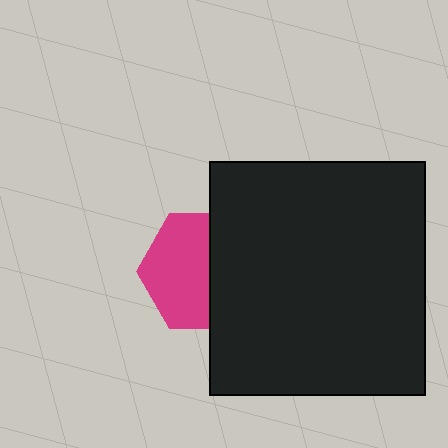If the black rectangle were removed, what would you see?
You would see the complete magenta hexagon.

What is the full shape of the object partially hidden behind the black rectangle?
The partially hidden object is a magenta hexagon.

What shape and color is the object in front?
The object in front is a black rectangle.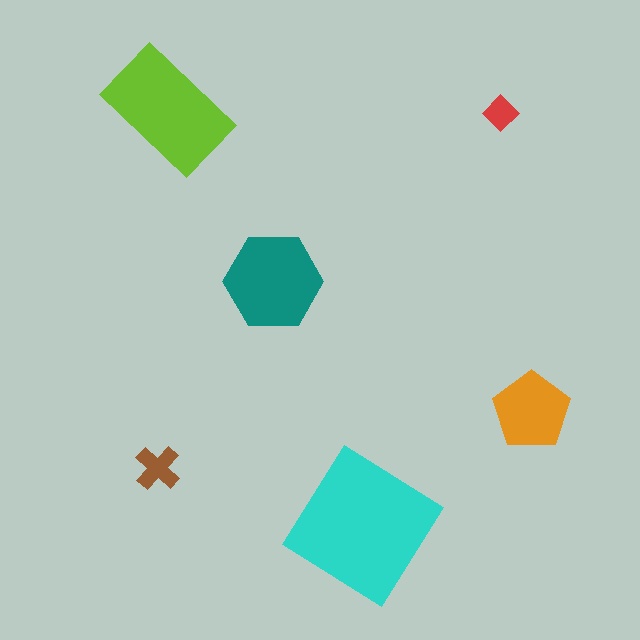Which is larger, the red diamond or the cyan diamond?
The cyan diamond.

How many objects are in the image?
There are 6 objects in the image.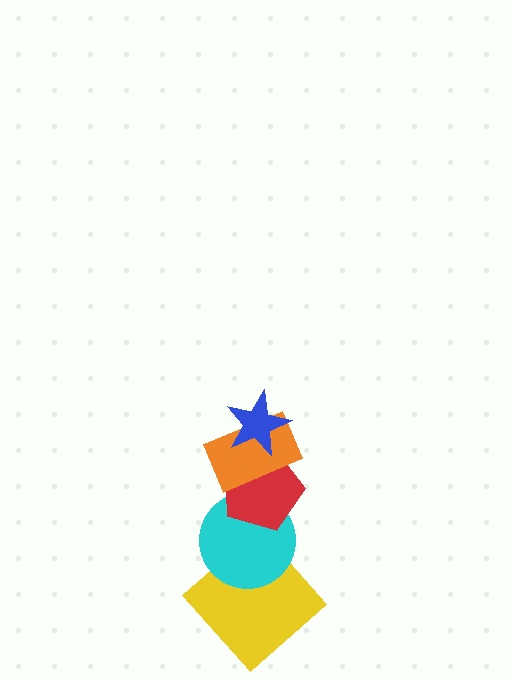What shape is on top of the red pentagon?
The orange rectangle is on top of the red pentagon.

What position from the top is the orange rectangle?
The orange rectangle is 2nd from the top.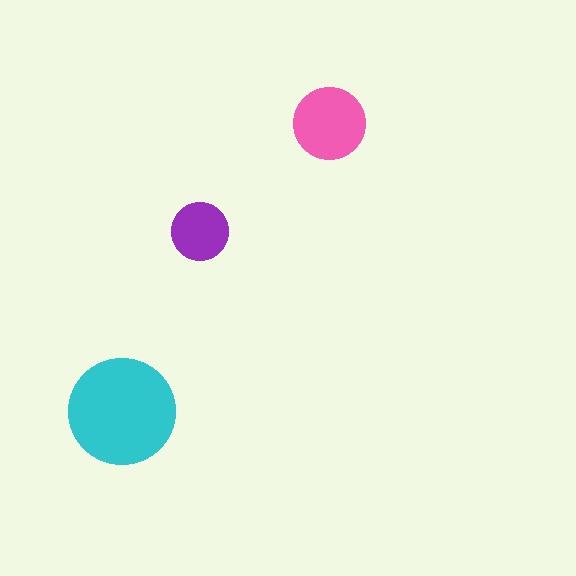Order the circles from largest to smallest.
the cyan one, the pink one, the purple one.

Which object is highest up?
The pink circle is topmost.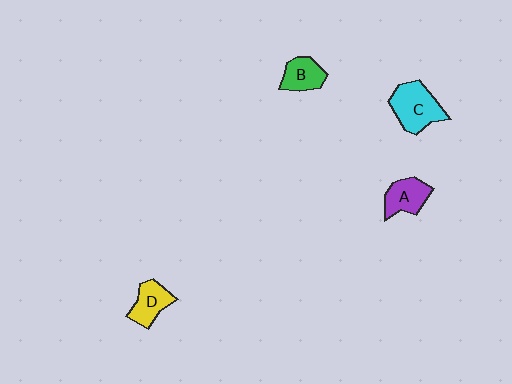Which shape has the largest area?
Shape C (cyan).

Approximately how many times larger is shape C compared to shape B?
Approximately 1.6 times.